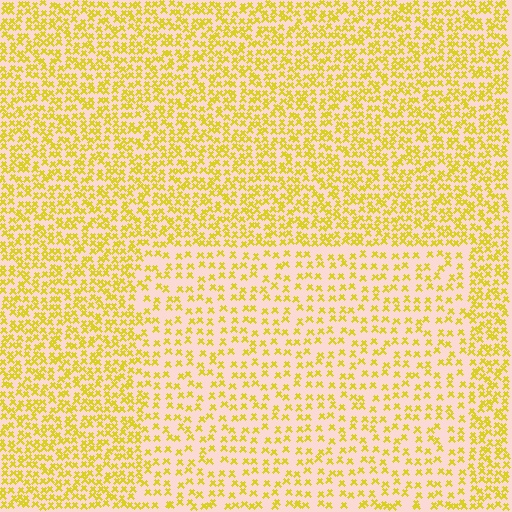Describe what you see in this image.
The image contains small yellow elements arranged at two different densities. A rectangle-shaped region is visible where the elements are less densely packed than the surrounding area.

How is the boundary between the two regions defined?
The boundary is defined by a change in element density (approximately 1.9x ratio). All elements are the same color, size, and shape.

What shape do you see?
I see a rectangle.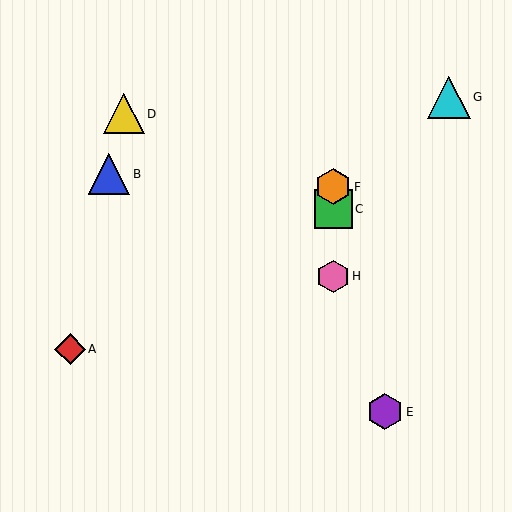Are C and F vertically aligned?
Yes, both are at x≈333.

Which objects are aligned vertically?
Objects C, F, H are aligned vertically.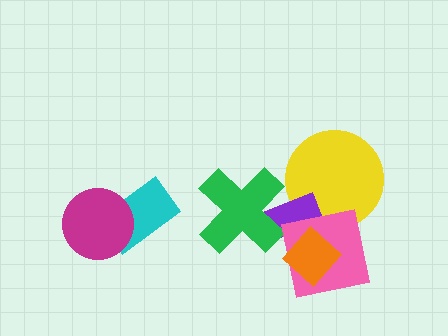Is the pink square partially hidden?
Yes, it is partially covered by another shape.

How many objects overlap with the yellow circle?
2 objects overlap with the yellow circle.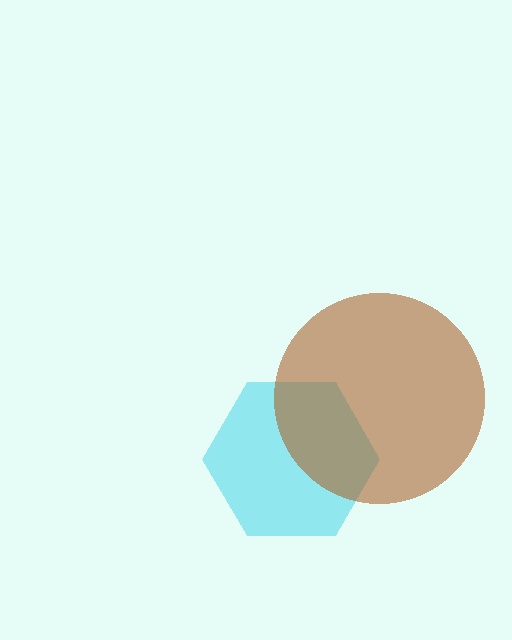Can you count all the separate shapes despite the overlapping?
Yes, there are 2 separate shapes.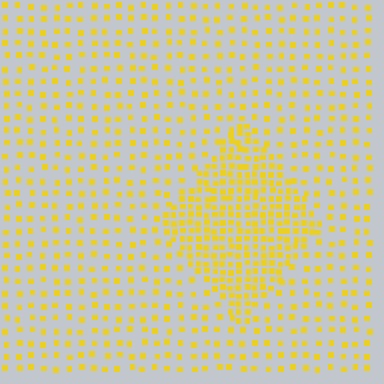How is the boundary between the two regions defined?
The boundary is defined by a change in element density (approximately 2.4x ratio). All elements are the same color, size, and shape.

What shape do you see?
I see a diamond.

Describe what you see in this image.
The image contains small yellow elements arranged at two different densities. A diamond-shaped region is visible where the elements are more densely packed than the surrounding area.